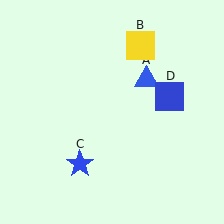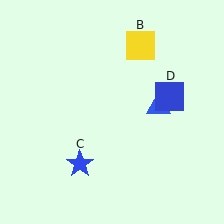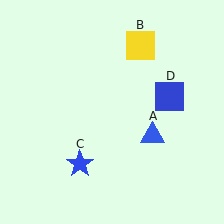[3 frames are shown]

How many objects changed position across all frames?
1 object changed position: blue triangle (object A).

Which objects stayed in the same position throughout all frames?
Yellow square (object B) and blue star (object C) and blue square (object D) remained stationary.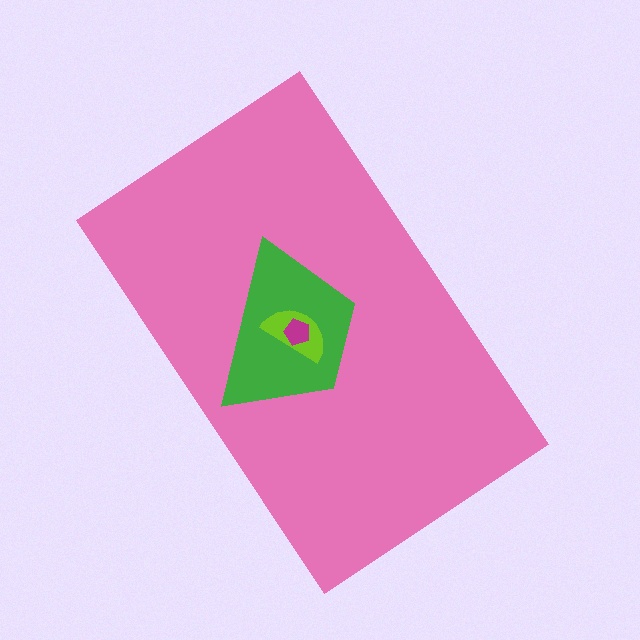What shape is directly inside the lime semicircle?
The magenta pentagon.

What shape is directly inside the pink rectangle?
The green trapezoid.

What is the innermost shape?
The magenta pentagon.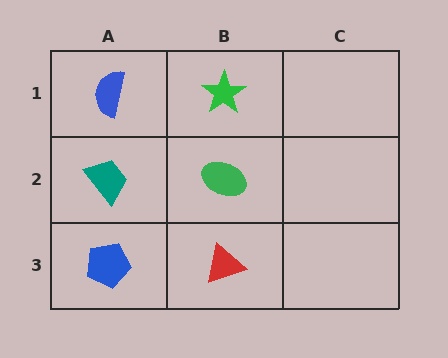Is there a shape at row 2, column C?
No, that cell is empty.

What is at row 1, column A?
A blue semicircle.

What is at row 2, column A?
A teal trapezoid.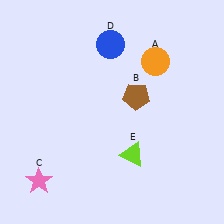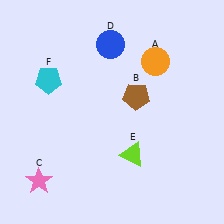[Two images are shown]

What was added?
A cyan pentagon (F) was added in Image 2.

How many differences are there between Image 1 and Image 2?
There is 1 difference between the two images.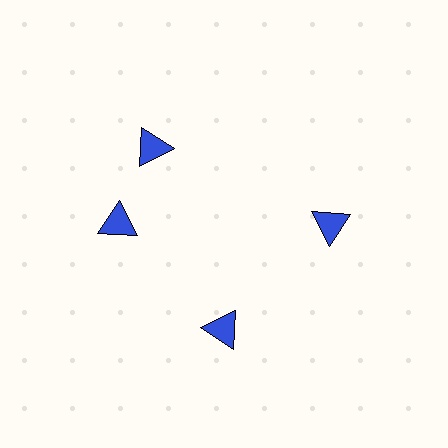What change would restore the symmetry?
The symmetry would be restored by rotating it back into even spacing with its neighbors so that all 4 triangles sit at equal angles and equal distance from the center.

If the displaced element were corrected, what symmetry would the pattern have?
It would have 4-fold rotational symmetry — the pattern would map onto itself every 90 degrees.